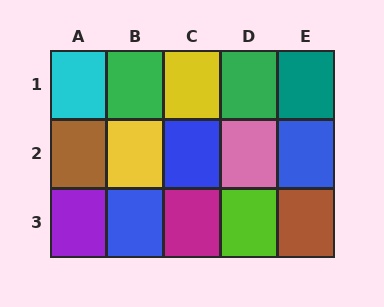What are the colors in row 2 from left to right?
Brown, yellow, blue, pink, blue.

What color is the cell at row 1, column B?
Green.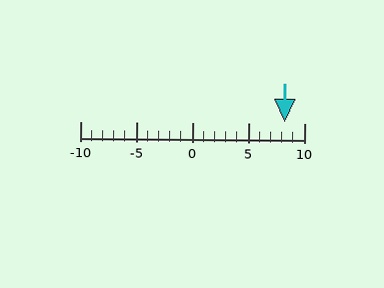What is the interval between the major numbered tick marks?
The major tick marks are spaced 5 units apart.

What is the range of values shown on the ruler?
The ruler shows values from -10 to 10.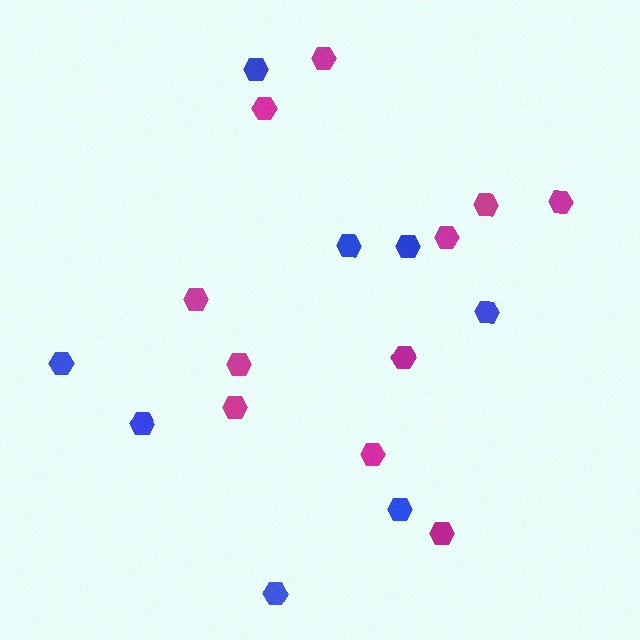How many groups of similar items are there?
There are 2 groups: one group of blue hexagons (8) and one group of magenta hexagons (11).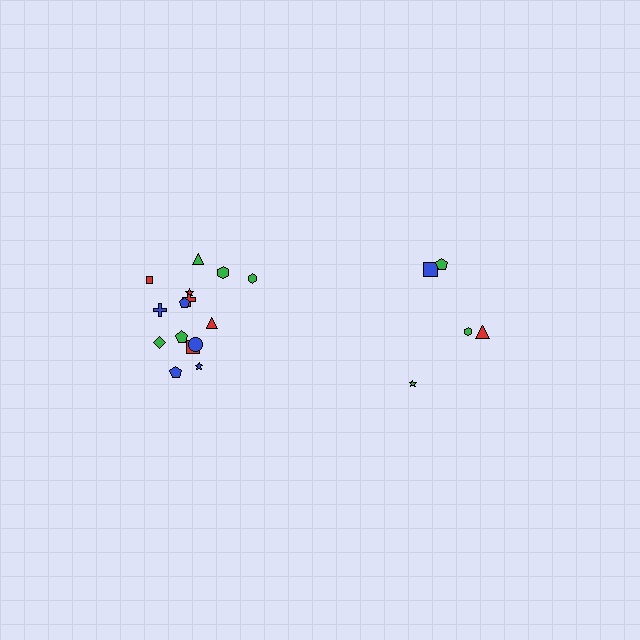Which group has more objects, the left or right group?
The left group.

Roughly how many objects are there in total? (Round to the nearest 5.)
Roughly 20 objects in total.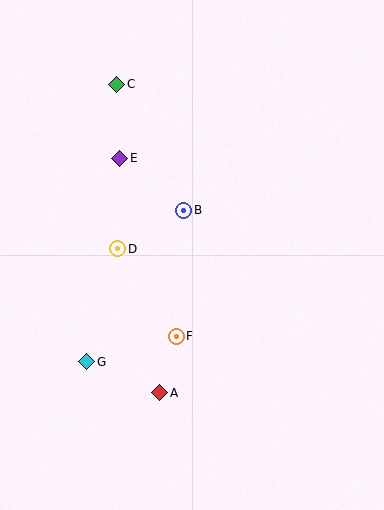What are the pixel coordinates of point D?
Point D is at (118, 249).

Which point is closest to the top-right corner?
Point C is closest to the top-right corner.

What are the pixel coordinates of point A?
Point A is at (160, 393).